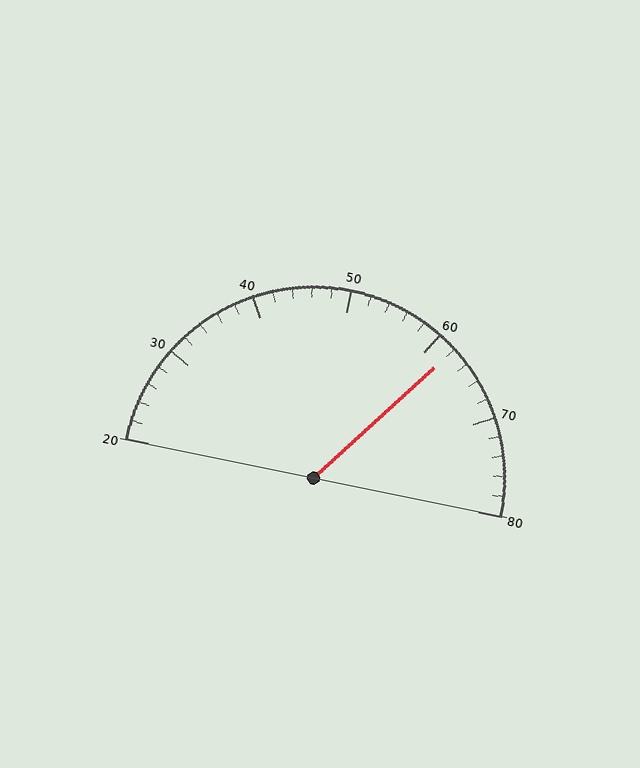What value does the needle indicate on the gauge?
The needle indicates approximately 62.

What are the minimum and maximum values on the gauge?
The gauge ranges from 20 to 80.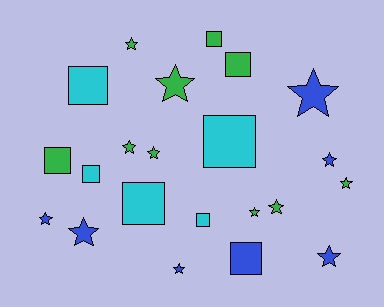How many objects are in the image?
There are 22 objects.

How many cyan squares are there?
There are 5 cyan squares.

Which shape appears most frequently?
Star, with 13 objects.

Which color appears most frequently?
Green, with 10 objects.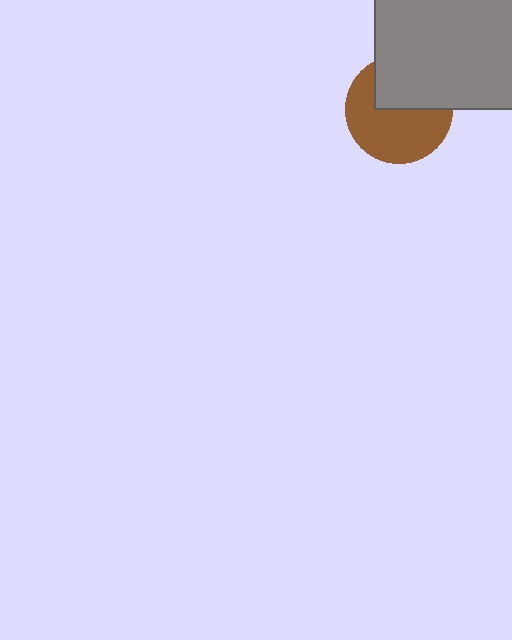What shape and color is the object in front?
The object in front is a gray square.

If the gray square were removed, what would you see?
You would see the complete brown circle.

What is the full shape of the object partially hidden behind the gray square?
The partially hidden object is a brown circle.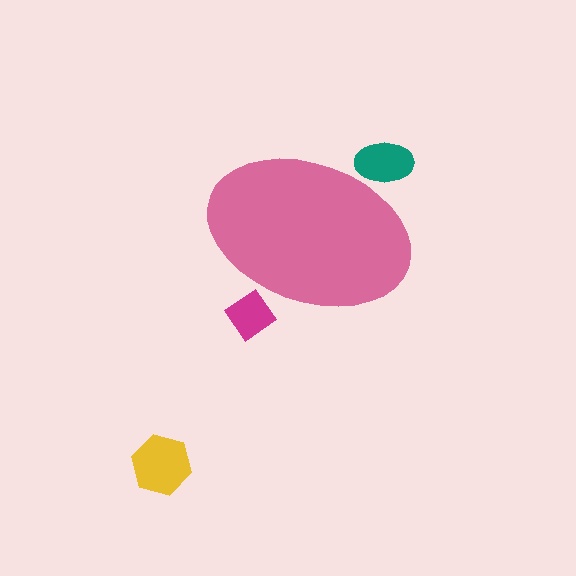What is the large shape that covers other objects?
A pink ellipse.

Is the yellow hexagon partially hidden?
No, the yellow hexagon is fully visible.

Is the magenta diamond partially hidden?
Yes, the magenta diamond is partially hidden behind the pink ellipse.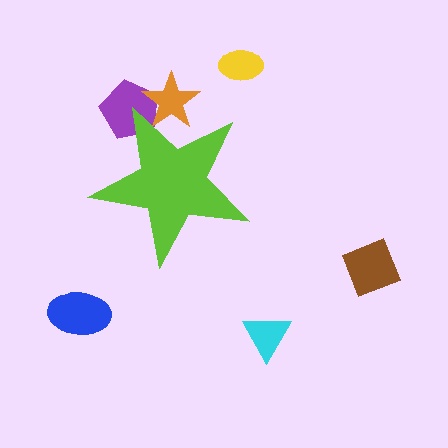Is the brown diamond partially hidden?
No, the brown diamond is fully visible.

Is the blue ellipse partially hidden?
No, the blue ellipse is fully visible.